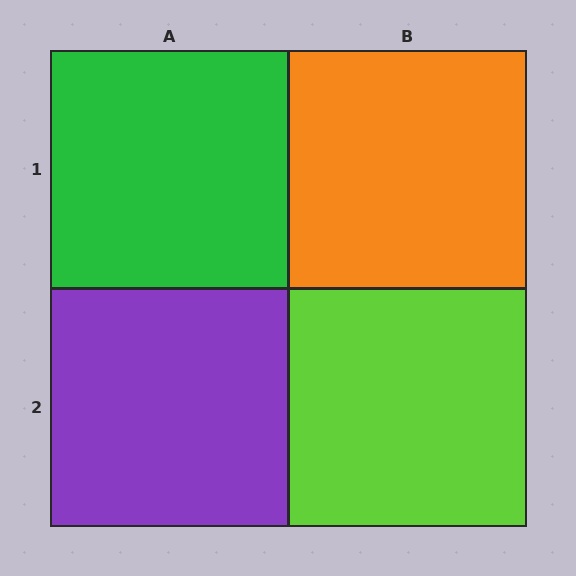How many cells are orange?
1 cell is orange.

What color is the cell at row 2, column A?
Purple.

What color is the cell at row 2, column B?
Lime.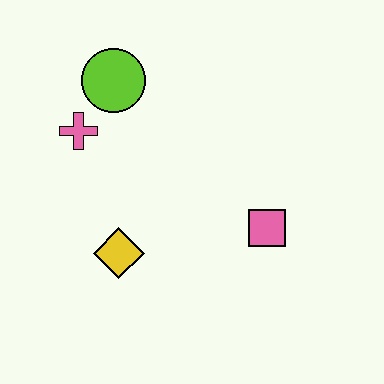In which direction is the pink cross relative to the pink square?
The pink cross is to the left of the pink square.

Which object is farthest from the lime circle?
The pink square is farthest from the lime circle.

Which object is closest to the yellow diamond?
The pink cross is closest to the yellow diamond.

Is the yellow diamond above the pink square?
No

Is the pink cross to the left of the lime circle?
Yes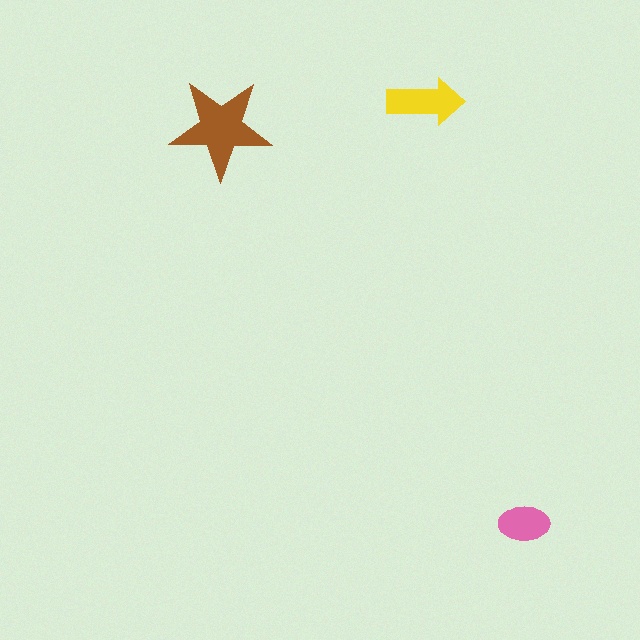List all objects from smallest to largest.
The pink ellipse, the yellow arrow, the brown star.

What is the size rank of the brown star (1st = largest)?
1st.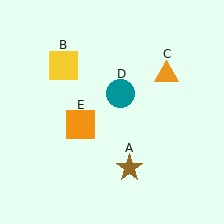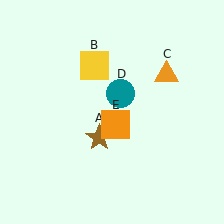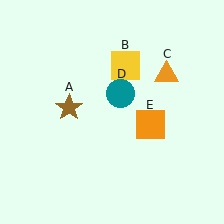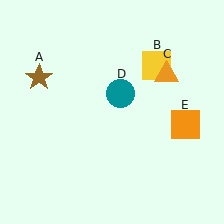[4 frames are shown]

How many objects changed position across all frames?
3 objects changed position: brown star (object A), yellow square (object B), orange square (object E).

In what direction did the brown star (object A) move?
The brown star (object A) moved up and to the left.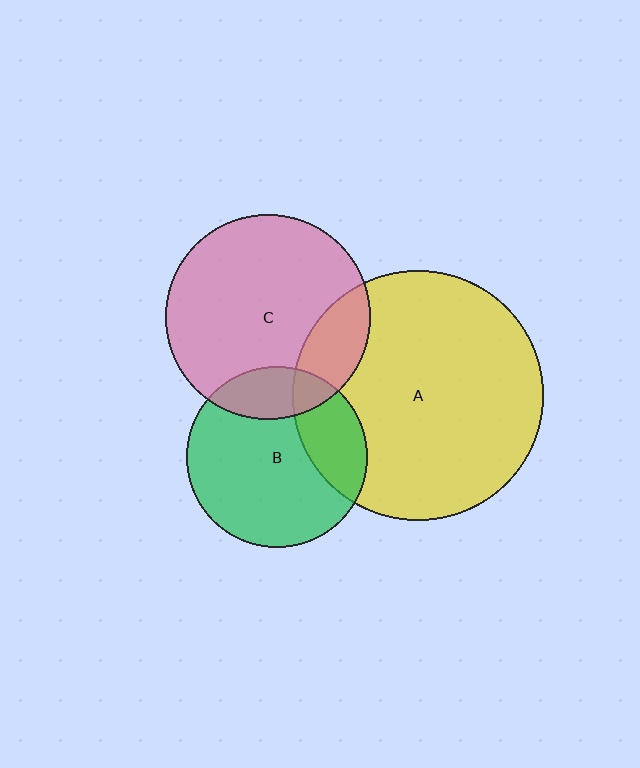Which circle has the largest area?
Circle A (yellow).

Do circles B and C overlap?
Yes.